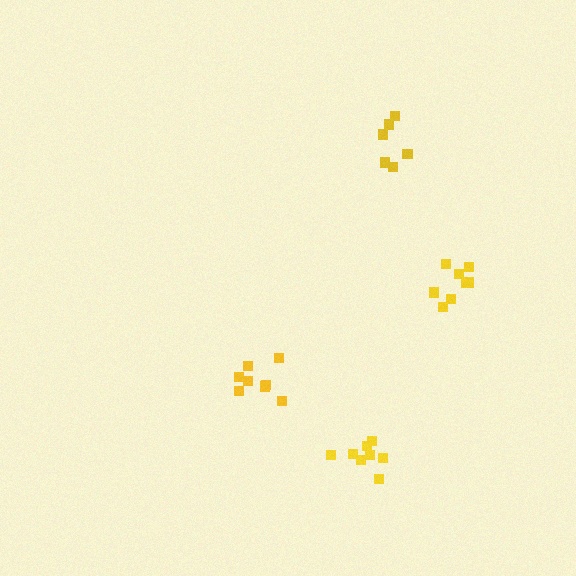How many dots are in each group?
Group 1: 8 dots, Group 2: 8 dots, Group 3: 6 dots, Group 4: 8 dots (30 total).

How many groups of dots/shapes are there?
There are 4 groups.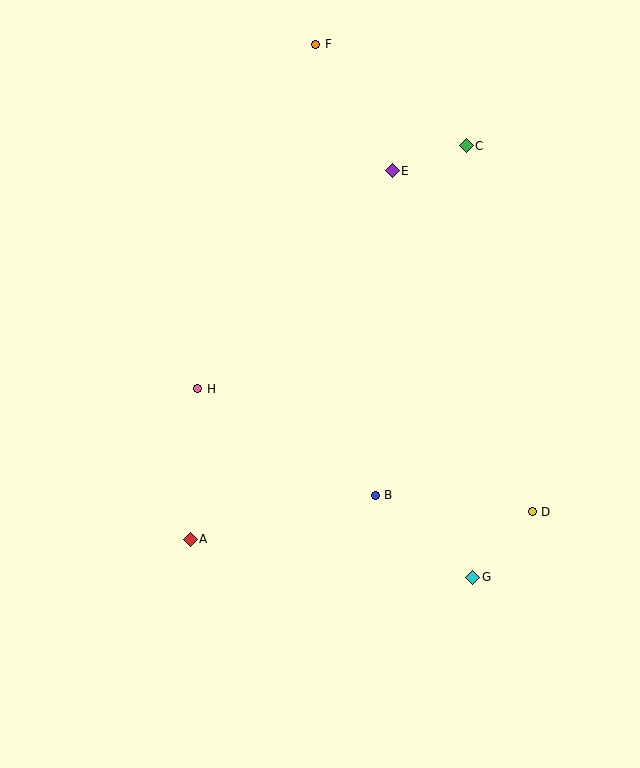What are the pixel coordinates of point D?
Point D is at (532, 512).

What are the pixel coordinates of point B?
Point B is at (375, 495).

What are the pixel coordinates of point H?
Point H is at (198, 389).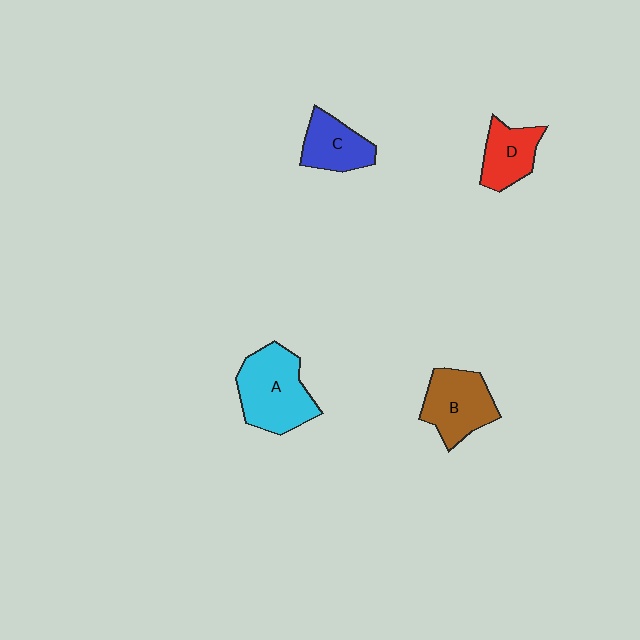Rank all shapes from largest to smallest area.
From largest to smallest: A (cyan), B (brown), C (blue), D (red).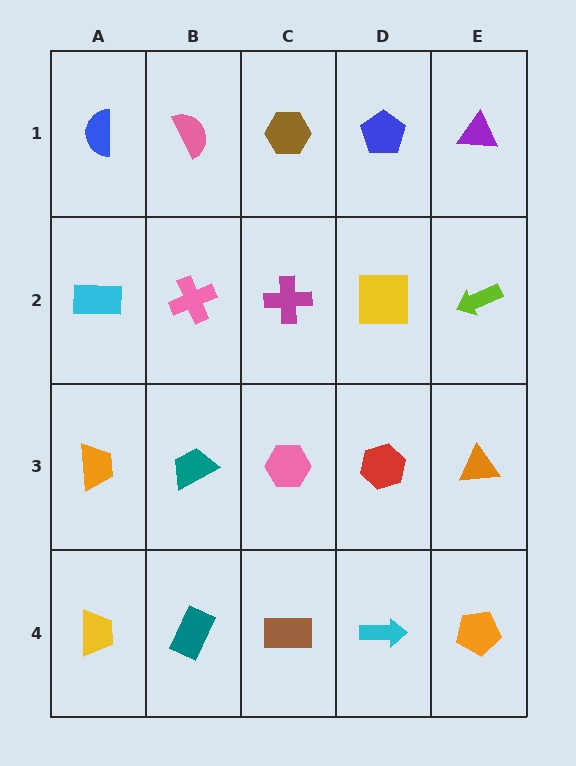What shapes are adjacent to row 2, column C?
A brown hexagon (row 1, column C), a pink hexagon (row 3, column C), a pink cross (row 2, column B), a yellow square (row 2, column D).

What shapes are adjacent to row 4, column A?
An orange trapezoid (row 3, column A), a teal rectangle (row 4, column B).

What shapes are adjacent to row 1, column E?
A lime arrow (row 2, column E), a blue pentagon (row 1, column D).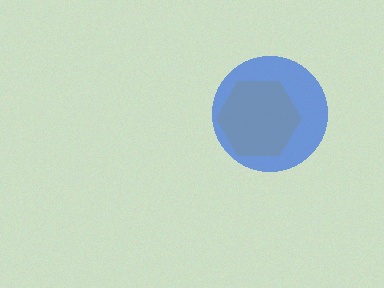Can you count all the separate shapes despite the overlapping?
Yes, there are 2 separate shapes.